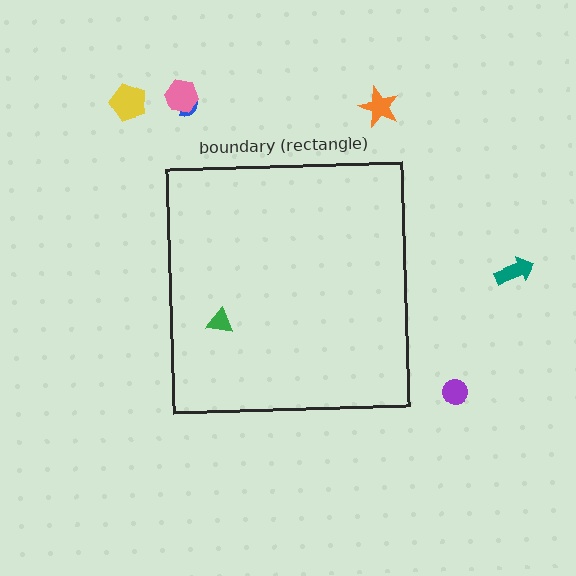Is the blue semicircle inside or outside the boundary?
Outside.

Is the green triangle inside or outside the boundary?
Inside.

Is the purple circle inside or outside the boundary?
Outside.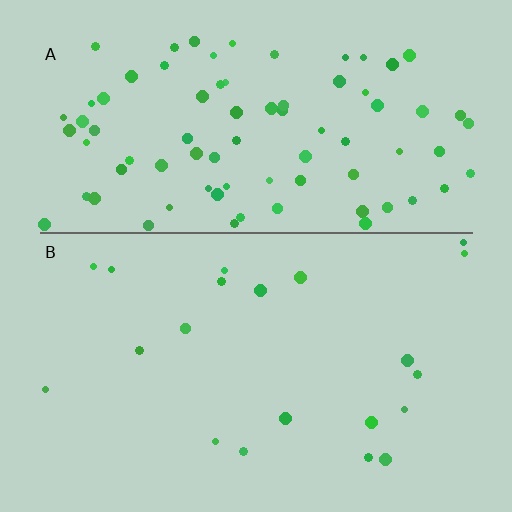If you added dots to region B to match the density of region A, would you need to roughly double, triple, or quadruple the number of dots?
Approximately quadruple.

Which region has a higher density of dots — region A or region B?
A (the top).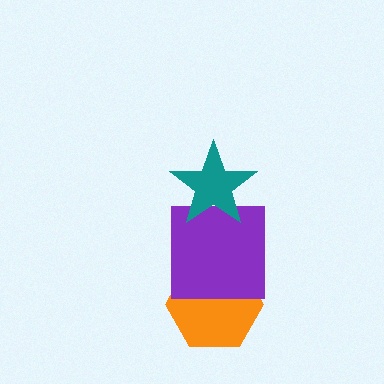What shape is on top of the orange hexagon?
The purple square is on top of the orange hexagon.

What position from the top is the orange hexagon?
The orange hexagon is 3rd from the top.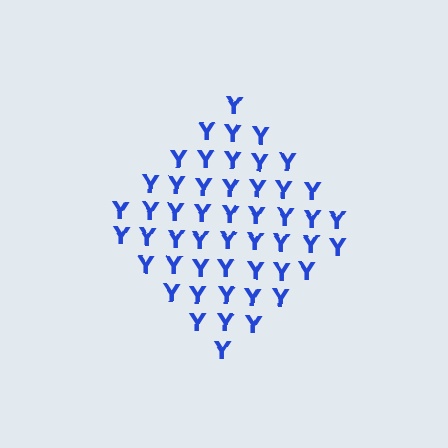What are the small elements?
The small elements are letter Y's.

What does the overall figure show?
The overall figure shows a diamond.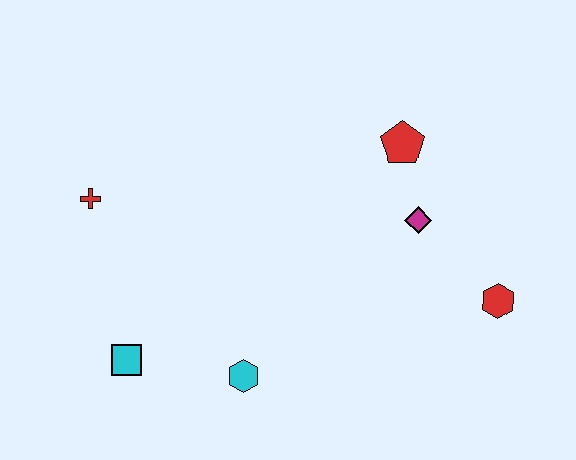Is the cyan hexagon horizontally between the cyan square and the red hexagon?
Yes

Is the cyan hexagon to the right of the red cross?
Yes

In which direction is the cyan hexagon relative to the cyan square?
The cyan hexagon is to the right of the cyan square.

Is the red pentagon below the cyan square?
No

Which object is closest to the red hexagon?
The magenta diamond is closest to the red hexagon.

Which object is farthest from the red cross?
The red hexagon is farthest from the red cross.